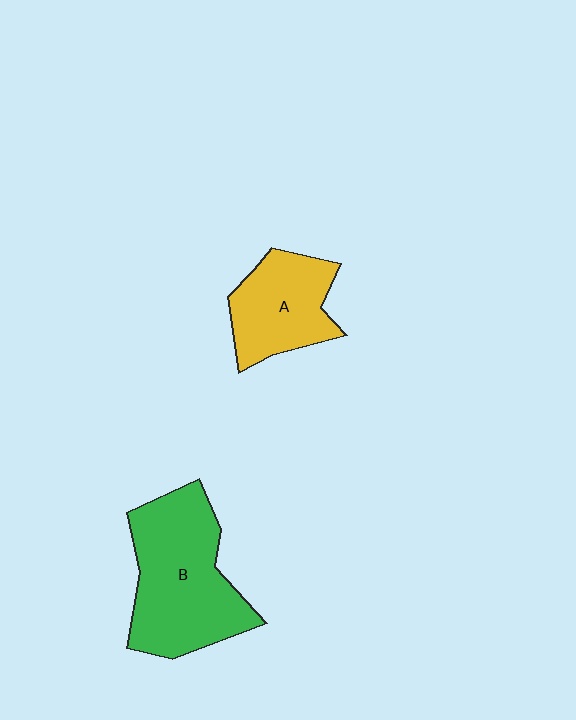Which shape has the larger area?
Shape B (green).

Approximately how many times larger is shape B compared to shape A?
Approximately 1.6 times.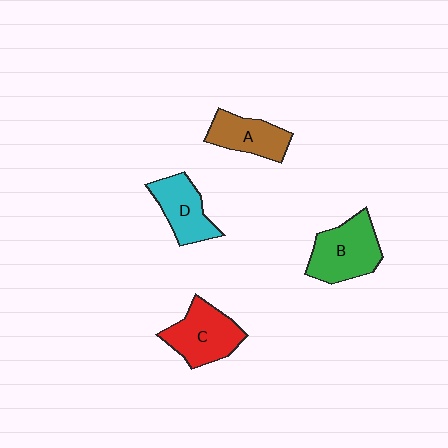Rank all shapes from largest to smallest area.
From largest to smallest: B (green), C (red), D (cyan), A (brown).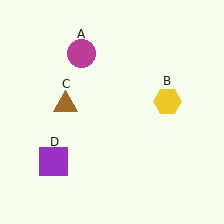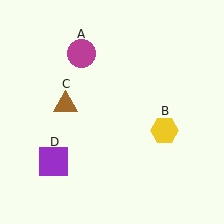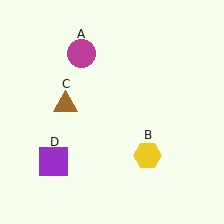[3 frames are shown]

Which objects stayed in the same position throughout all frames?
Magenta circle (object A) and brown triangle (object C) and purple square (object D) remained stationary.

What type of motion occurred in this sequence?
The yellow hexagon (object B) rotated clockwise around the center of the scene.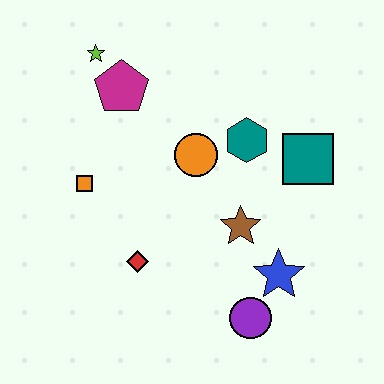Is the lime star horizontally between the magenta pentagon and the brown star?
No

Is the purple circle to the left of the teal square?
Yes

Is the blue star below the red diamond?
Yes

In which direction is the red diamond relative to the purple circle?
The red diamond is to the left of the purple circle.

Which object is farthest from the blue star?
The lime star is farthest from the blue star.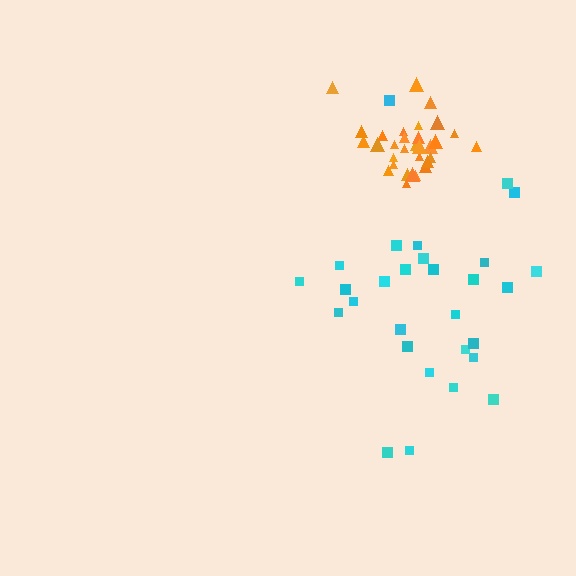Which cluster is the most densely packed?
Orange.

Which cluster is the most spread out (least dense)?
Cyan.